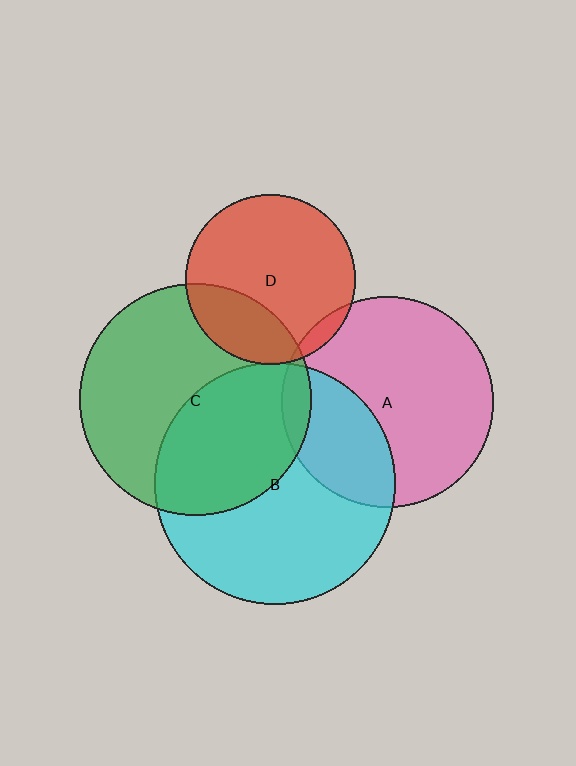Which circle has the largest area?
Circle B (cyan).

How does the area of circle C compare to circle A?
Approximately 1.2 times.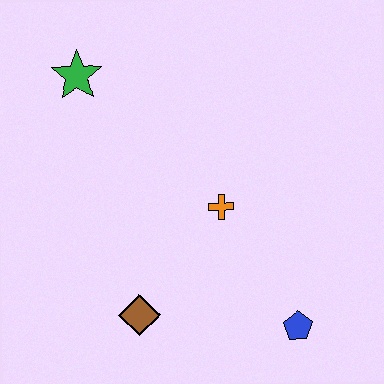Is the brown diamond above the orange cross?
No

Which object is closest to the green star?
The orange cross is closest to the green star.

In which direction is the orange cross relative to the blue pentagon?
The orange cross is above the blue pentagon.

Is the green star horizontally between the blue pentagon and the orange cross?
No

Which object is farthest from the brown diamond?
The green star is farthest from the brown diamond.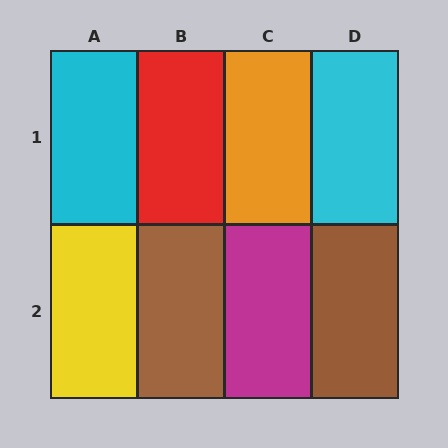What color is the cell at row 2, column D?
Brown.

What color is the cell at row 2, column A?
Yellow.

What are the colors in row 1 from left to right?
Cyan, red, orange, cyan.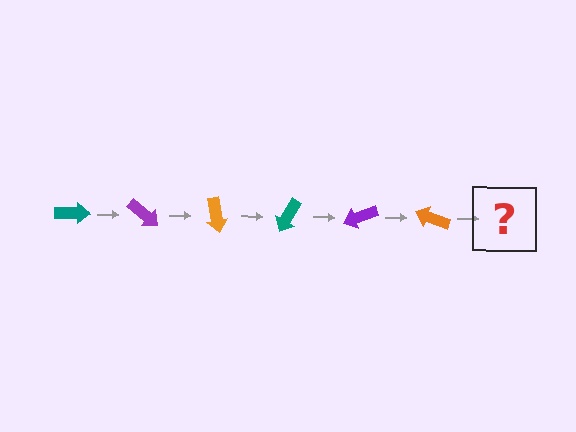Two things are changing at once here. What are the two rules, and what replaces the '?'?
The two rules are that it rotates 40 degrees each step and the color cycles through teal, purple, and orange. The '?' should be a teal arrow, rotated 240 degrees from the start.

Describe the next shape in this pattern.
It should be a teal arrow, rotated 240 degrees from the start.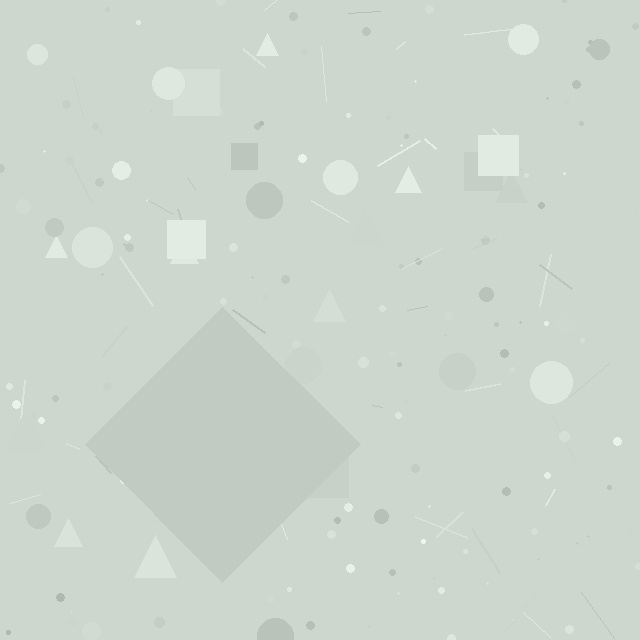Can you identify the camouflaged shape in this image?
The camouflaged shape is a diamond.